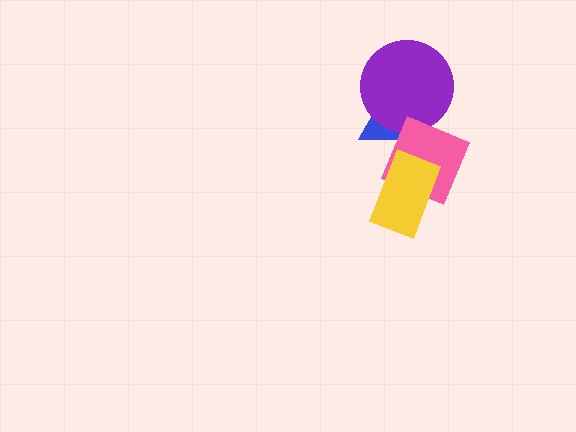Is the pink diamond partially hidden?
Yes, it is partially covered by another shape.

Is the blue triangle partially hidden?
Yes, it is partially covered by another shape.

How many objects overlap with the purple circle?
2 objects overlap with the purple circle.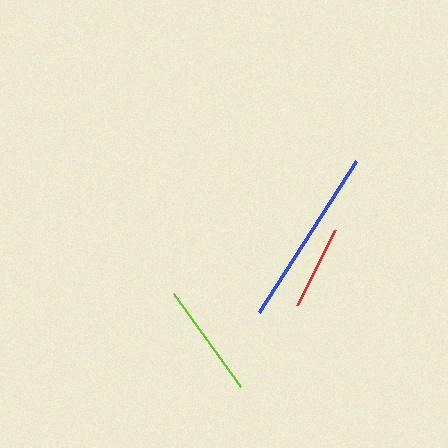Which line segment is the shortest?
The red line is the shortest at approximately 83 pixels.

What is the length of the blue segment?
The blue segment is approximately 180 pixels long.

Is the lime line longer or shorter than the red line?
The lime line is longer than the red line.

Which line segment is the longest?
The blue line is the longest at approximately 180 pixels.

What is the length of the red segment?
The red segment is approximately 83 pixels long.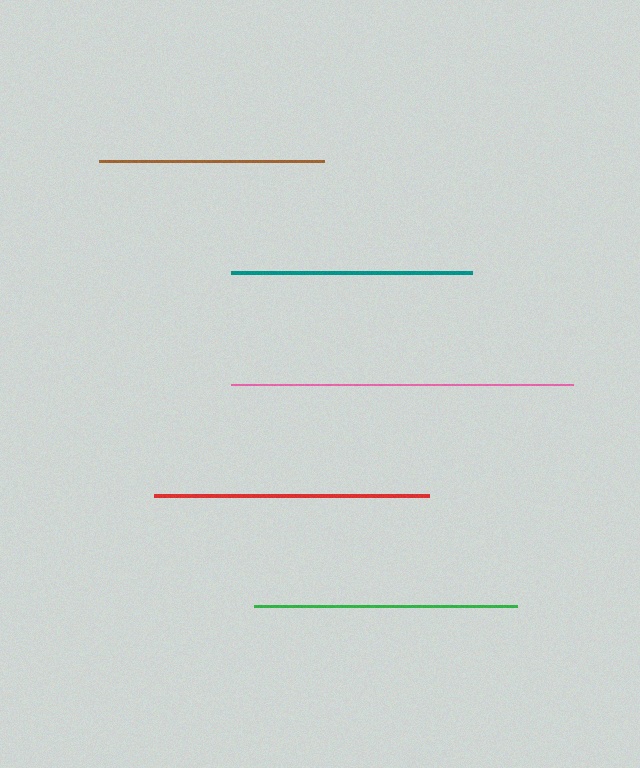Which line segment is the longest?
The pink line is the longest at approximately 342 pixels.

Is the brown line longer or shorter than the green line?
The green line is longer than the brown line.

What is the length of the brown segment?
The brown segment is approximately 225 pixels long.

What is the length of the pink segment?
The pink segment is approximately 342 pixels long.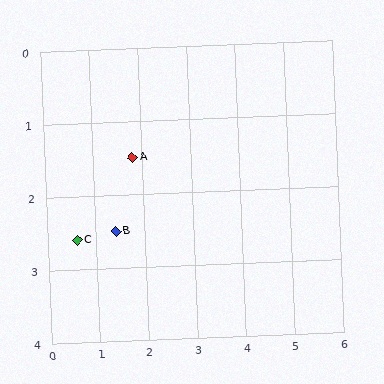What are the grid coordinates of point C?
Point C is at approximately (0.6, 2.6).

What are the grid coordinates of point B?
Point B is at approximately (1.4, 2.5).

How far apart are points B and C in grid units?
Points B and C are about 0.8 grid units apart.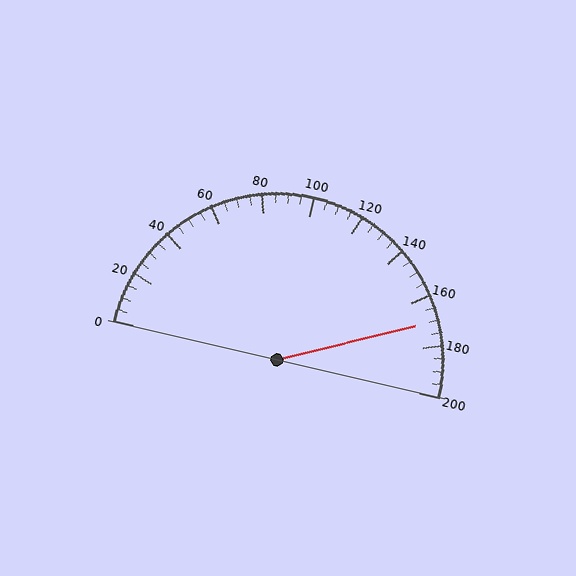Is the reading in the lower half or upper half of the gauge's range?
The reading is in the upper half of the range (0 to 200).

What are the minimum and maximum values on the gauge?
The gauge ranges from 0 to 200.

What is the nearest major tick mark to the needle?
The nearest major tick mark is 160.